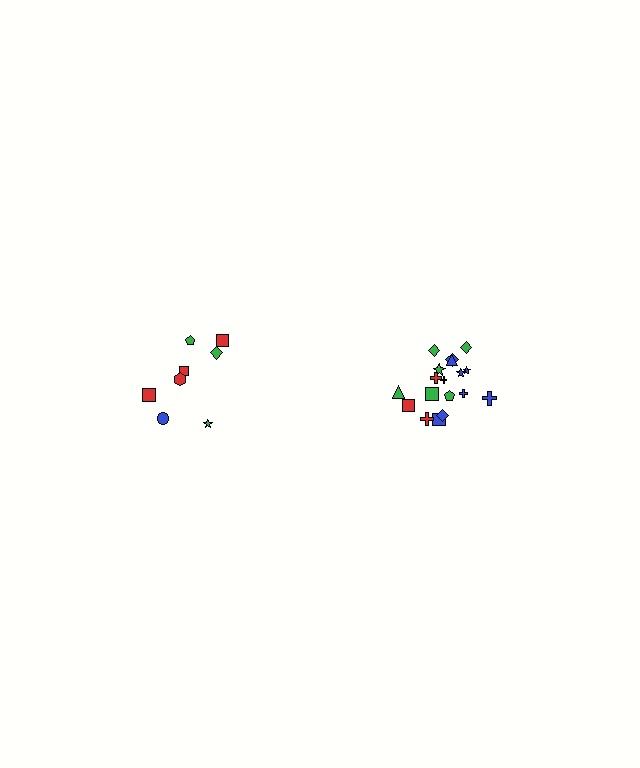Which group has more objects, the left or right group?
The right group.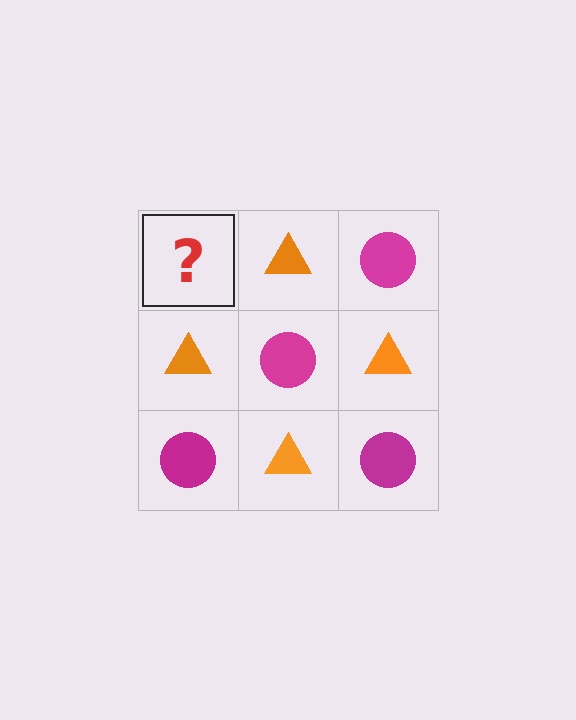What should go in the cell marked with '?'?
The missing cell should contain a magenta circle.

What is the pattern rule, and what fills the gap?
The rule is that it alternates magenta circle and orange triangle in a checkerboard pattern. The gap should be filled with a magenta circle.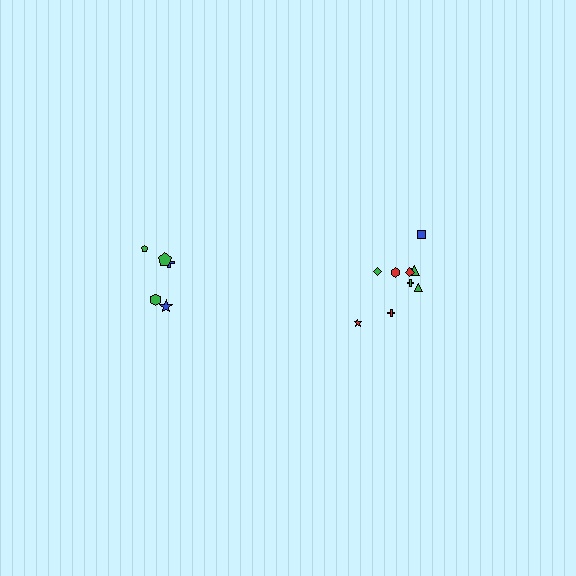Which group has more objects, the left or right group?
The right group.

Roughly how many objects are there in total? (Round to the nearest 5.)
Roughly 15 objects in total.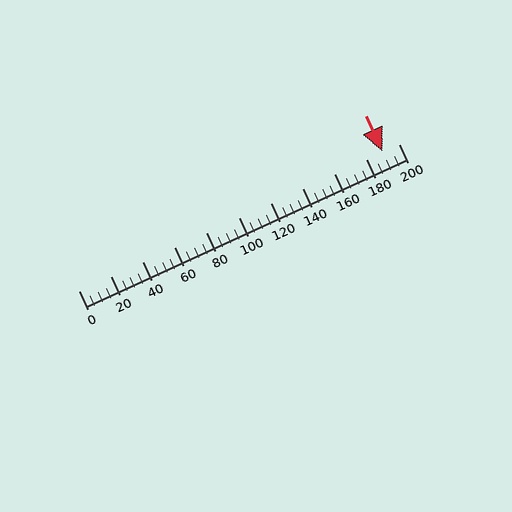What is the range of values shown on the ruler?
The ruler shows values from 0 to 200.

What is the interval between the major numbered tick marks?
The major tick marks are spaced 20 units apart.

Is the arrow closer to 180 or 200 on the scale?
The arrow is closer to 200.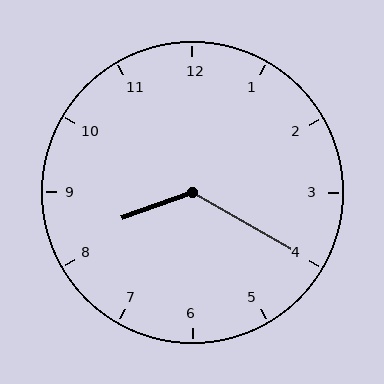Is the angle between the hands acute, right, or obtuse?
It is obtuse.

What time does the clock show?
8:20.